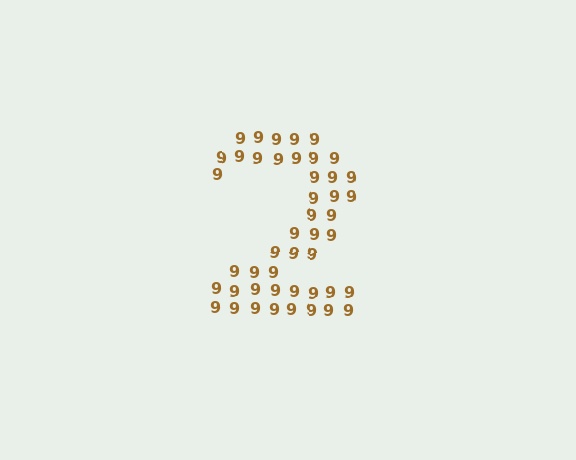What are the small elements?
The small elements are digit 9's.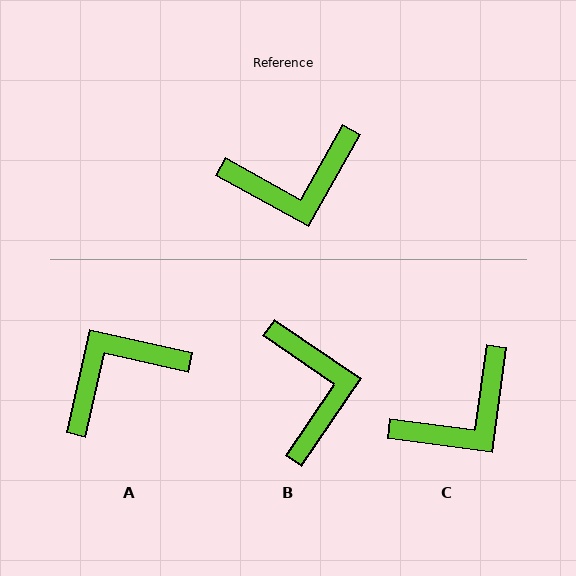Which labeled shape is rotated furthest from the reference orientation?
A, about 164 degrees away.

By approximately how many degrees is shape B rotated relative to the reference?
Approximately 85 degrees counter-clockwise.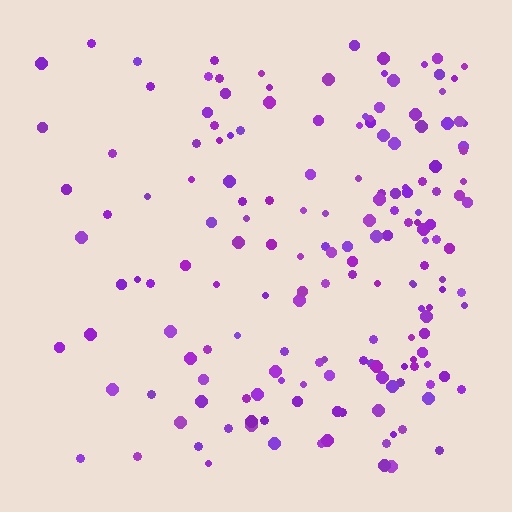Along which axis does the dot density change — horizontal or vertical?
Horizontal.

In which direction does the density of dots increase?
From left to right, with the right side densest.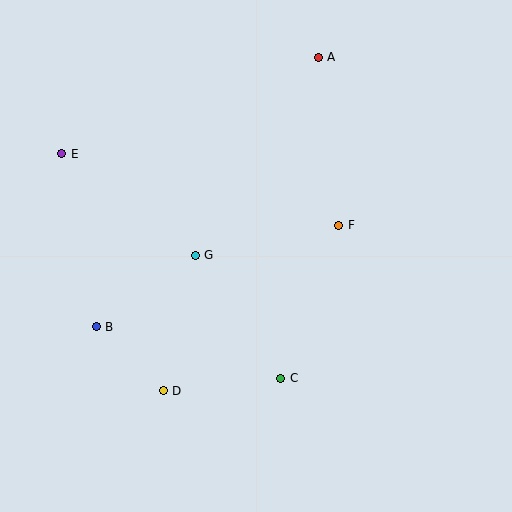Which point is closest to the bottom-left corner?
Point D is closest to the bottom-left corner.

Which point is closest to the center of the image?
Point G at (195, 255) is closest to the center.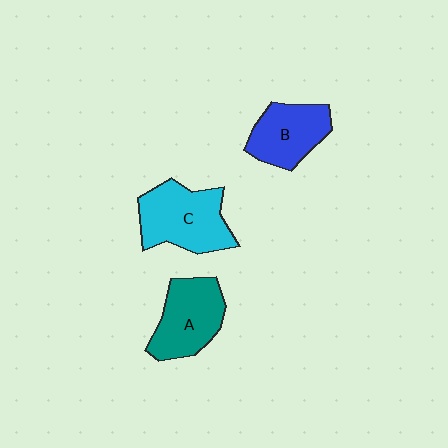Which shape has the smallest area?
Shape B (blue).